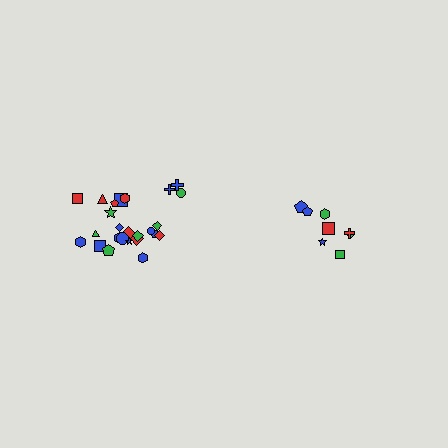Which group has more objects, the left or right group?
The left group.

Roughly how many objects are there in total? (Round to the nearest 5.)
Roughly 35 objects in total.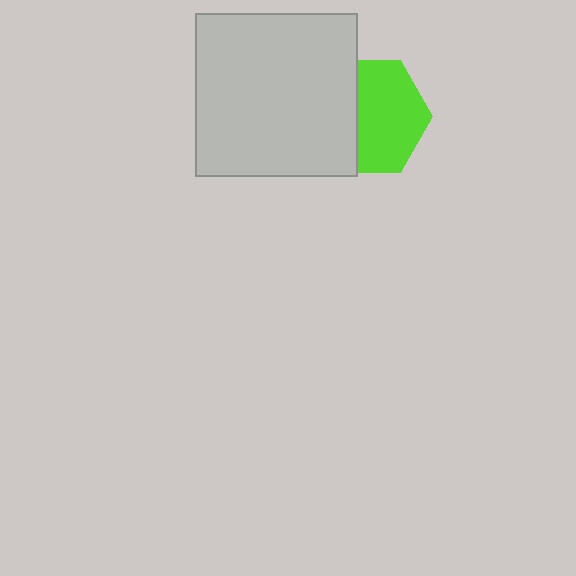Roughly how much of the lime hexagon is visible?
About half of it is visible (roughly 61%).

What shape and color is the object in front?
The object in front is a light gray square.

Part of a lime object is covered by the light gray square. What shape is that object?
It is a hexagon.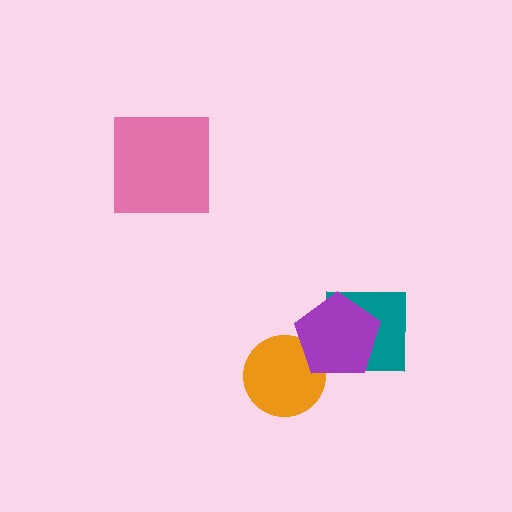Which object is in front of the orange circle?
The purple pentagon is in front of the orange circle.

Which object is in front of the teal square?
The purple pentagon is in front of the teal square.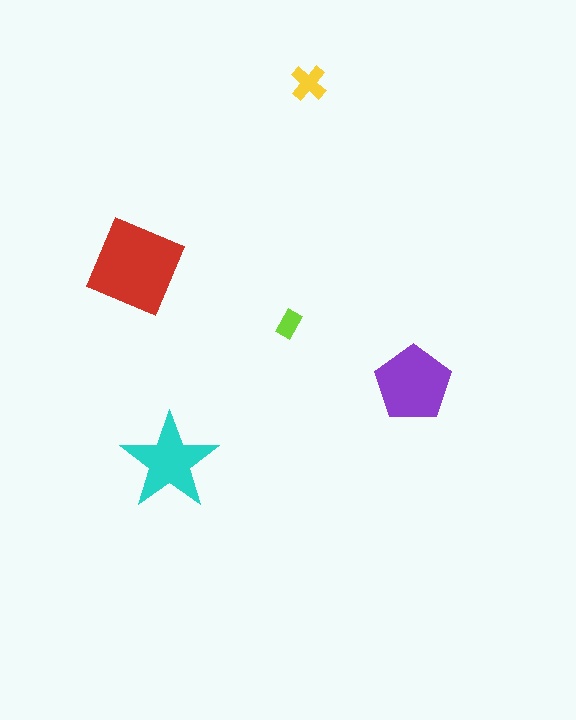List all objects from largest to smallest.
The red diamond, the purple pentagon, the cyan star, the yellow cross, the lime rectangle.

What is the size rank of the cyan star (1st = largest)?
3rd.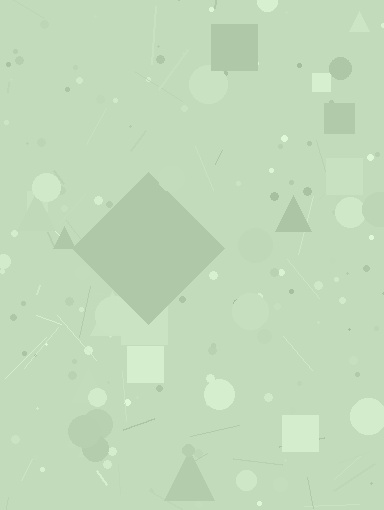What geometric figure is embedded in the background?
A diamond is embedded in the background.